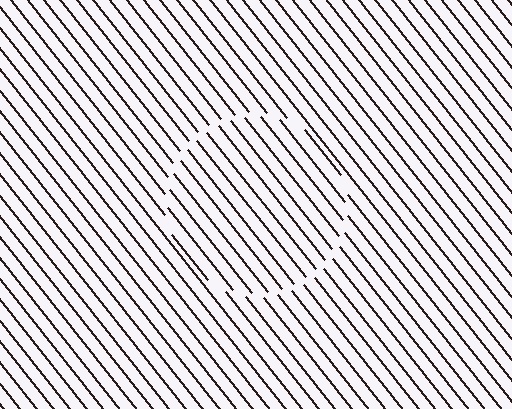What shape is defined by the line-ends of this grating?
An illusory circle. The interior of the shape contains the same grating, shifted by half a period — the contour is defined by the phase discontinuity where line-ends from the inner and outer gratings abut.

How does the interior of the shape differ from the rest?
The interior of the shape contains the same grating, shifted by half a period — the contour is defined by the phase discontinuity where line-ends from the inner and outer gratings abut.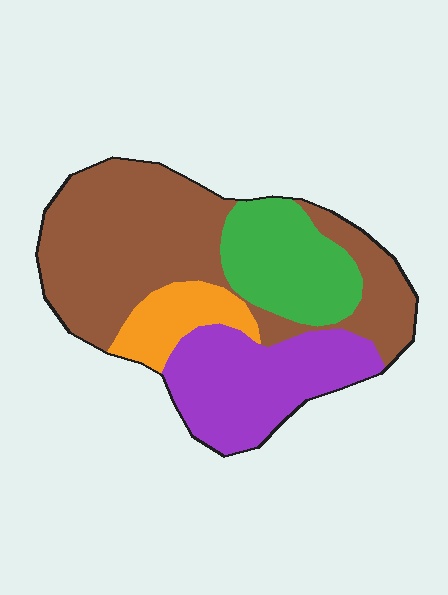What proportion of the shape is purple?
Purple covers about 25% of the shape.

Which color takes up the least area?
Orange, at roughly 10%.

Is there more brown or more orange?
Brown.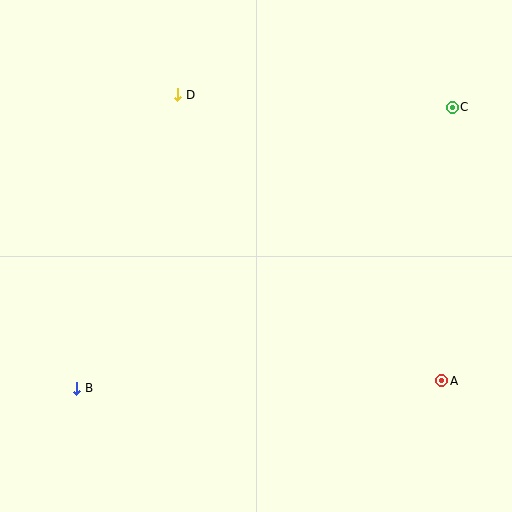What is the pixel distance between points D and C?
The distance between D and C is 275 pixels.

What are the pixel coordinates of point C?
Point C is at (452, 107).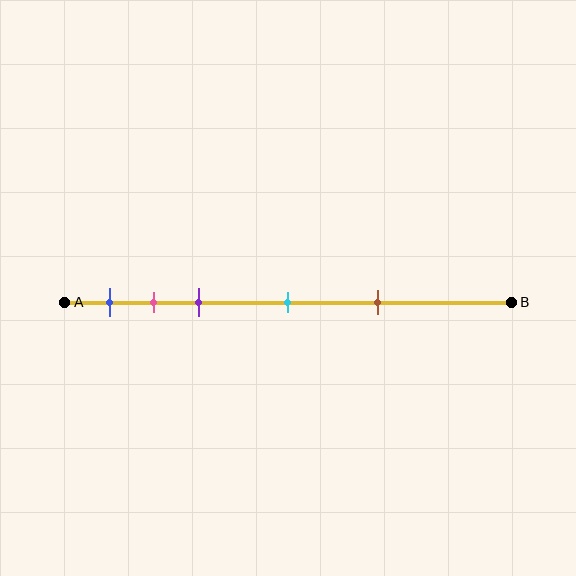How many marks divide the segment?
There are 5 marks dividing the segment.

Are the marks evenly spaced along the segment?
No, the marks are not evenly spaced.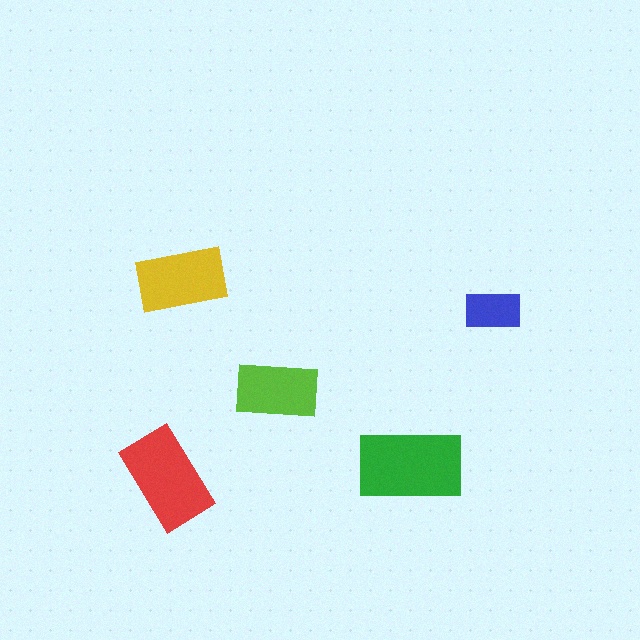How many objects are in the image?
There are 5 objects in the image.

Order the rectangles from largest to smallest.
the green one, the red one, the yellow one, the lime one, the blue one.